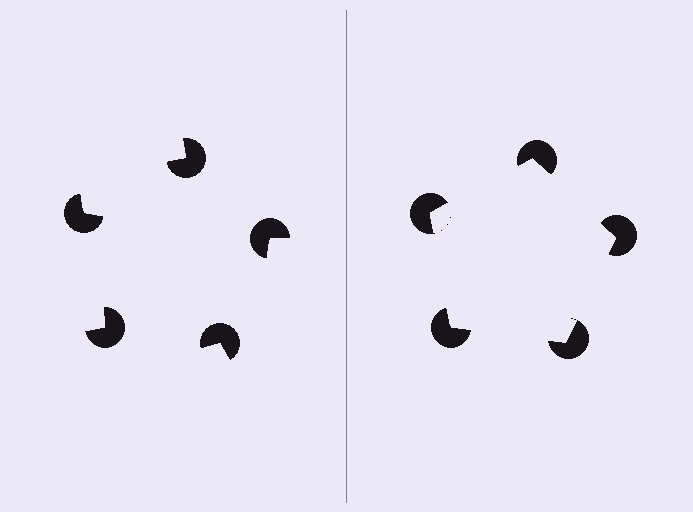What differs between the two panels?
The pac-man discs are positioned identically on both sides; only the wedge orientations differ. On the right they align to a pentagon; on the left they are misaligned.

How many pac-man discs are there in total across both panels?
10 — 5 on each side.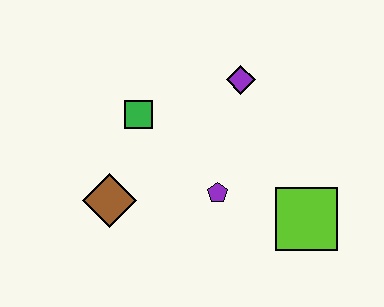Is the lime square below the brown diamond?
Yes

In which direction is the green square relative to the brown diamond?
The green square is above the brown diamond.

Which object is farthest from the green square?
The lime square is farthest from the green square.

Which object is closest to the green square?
The brown diamond is closest to the green square.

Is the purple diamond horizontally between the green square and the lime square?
Yes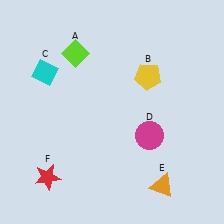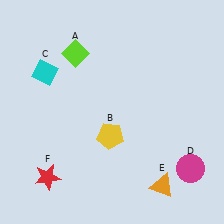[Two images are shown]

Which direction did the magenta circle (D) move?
The magenta circle (D) moved right.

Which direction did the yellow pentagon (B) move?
The yellow pentagon (B) moved down.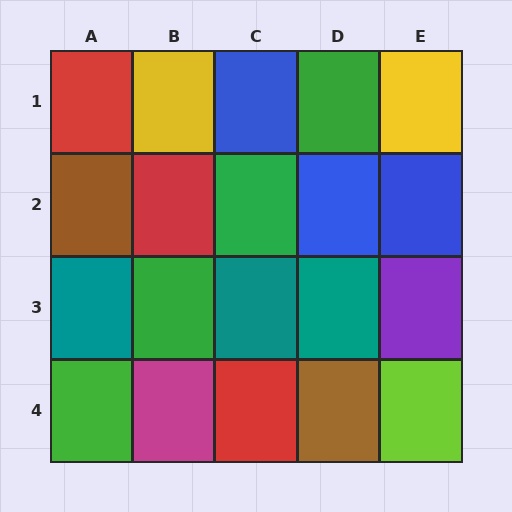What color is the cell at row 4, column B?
Magenta.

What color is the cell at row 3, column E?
Purple.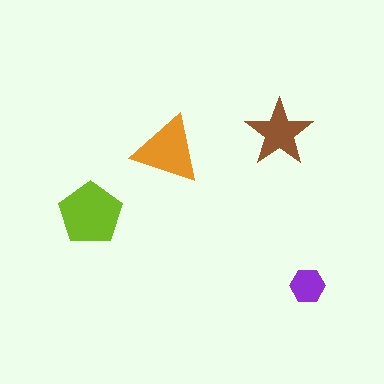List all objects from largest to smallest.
The lime pentagon, the orange triangle, the brown star, the purple hexagon.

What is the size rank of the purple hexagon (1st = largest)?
4th.